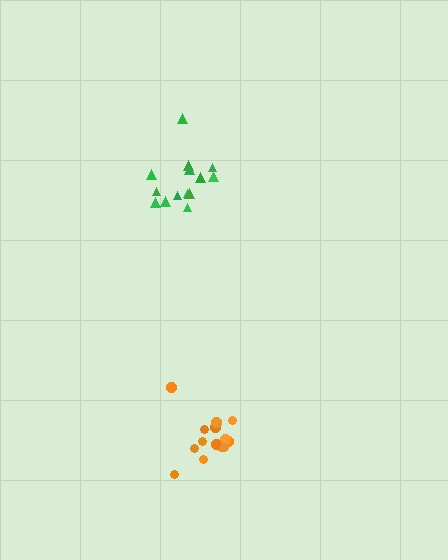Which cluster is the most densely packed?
Orange.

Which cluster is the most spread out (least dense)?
Green.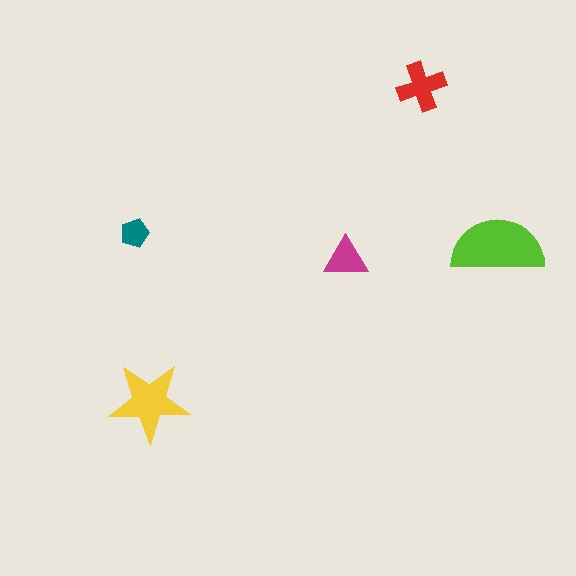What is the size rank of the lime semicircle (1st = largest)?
1st.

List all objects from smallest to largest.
The teal pentagon, the magenta triangle, the red cross, the yellow star, the lime semicircle.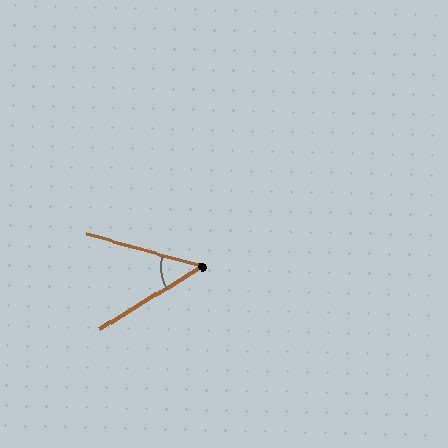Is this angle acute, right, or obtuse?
It is acute.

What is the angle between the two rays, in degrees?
Approximately 47 degrees.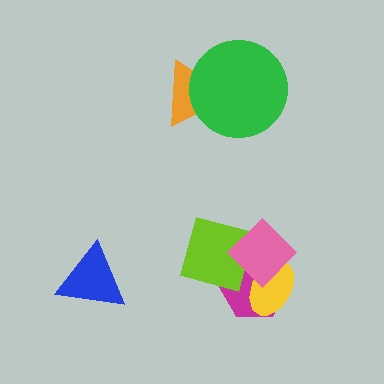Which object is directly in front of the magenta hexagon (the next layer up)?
The yellow ellipse is directly in front of the magenta hexagon.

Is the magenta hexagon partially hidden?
Yes, it is partially covered by another shape.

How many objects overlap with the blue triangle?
0 objects overlap with the blue triangle.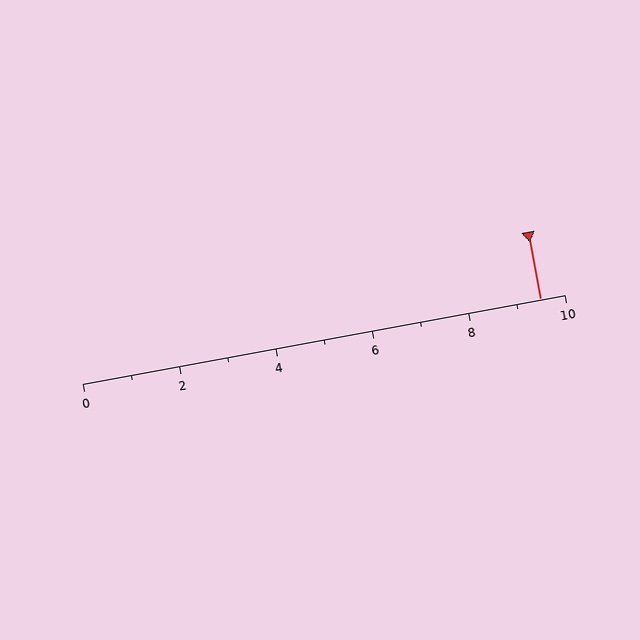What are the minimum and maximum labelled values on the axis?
The axis runs from 0 to 10.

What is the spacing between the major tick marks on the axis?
The major ticks are spaced 2 apart.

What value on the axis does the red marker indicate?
The marker indicates approximately 9.5.